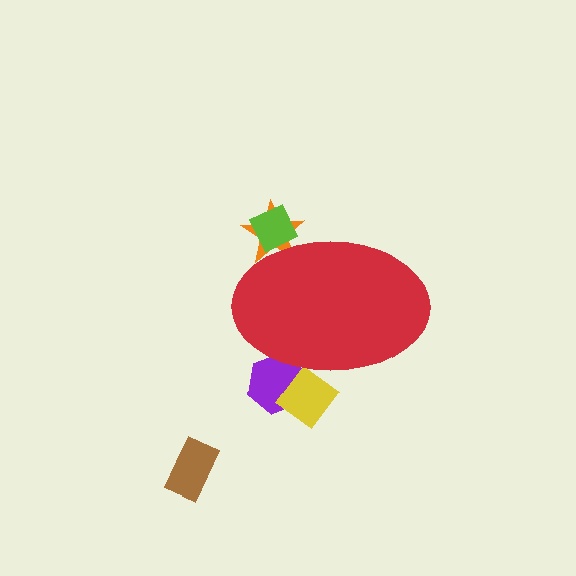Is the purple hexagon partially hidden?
Yes, the purple hexagon is partially hidden behind the red ellipse.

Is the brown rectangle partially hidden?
No, the brown rectangle is fully visible.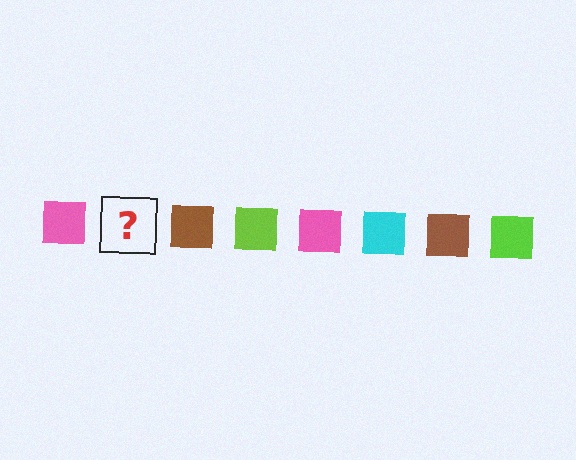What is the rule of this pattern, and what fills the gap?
The rule is that the pattern cycles through pink, cyan, brown, lime squares. The gap should be filled with a cyan square.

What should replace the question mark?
The question mark should be replaced with a cyan square.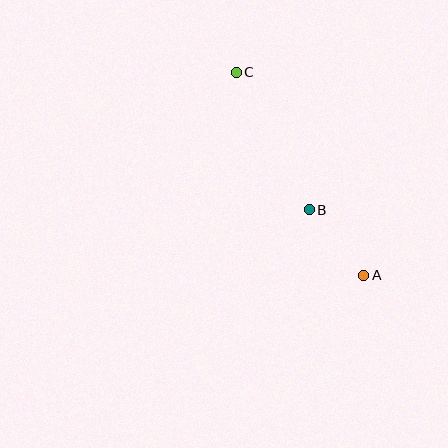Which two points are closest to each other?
Points A and B are closest to each other.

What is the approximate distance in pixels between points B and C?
The distance between B and C is approximately 156 pixels.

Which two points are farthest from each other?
Points A and C are farthest from each other.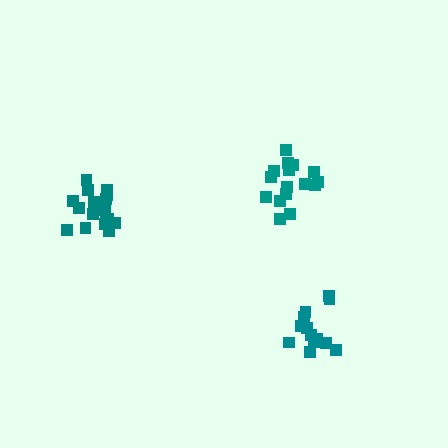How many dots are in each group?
Group 1: 14 dots, Group 2: 16 dots, Group 3: 17 dots (47 total).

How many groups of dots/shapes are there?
There are 3 groups.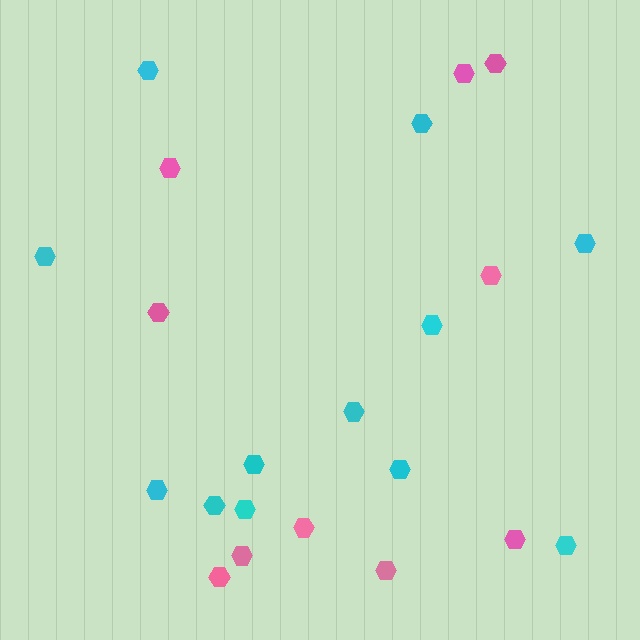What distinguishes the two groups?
There are 2 groups: one group of cyan hexagons (12) and one group of pink hexagons (10).